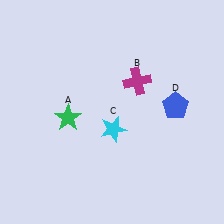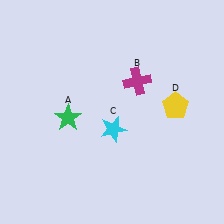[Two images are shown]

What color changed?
The pentagon (D) changed from blue in Image 1 to yellow in Image 2.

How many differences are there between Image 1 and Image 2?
There is 1 difference between the two images.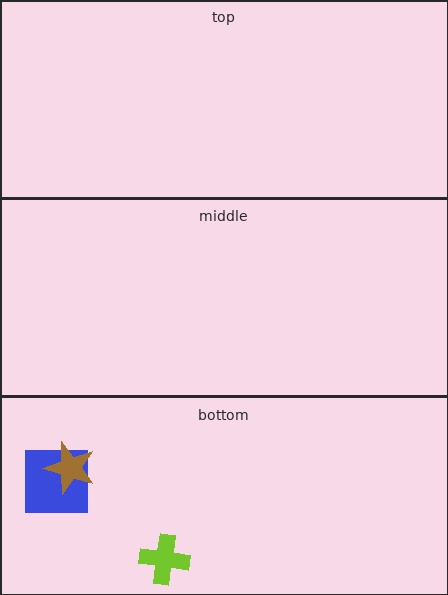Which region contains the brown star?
The bottom region.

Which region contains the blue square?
The bottom region.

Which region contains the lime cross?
The bottom region.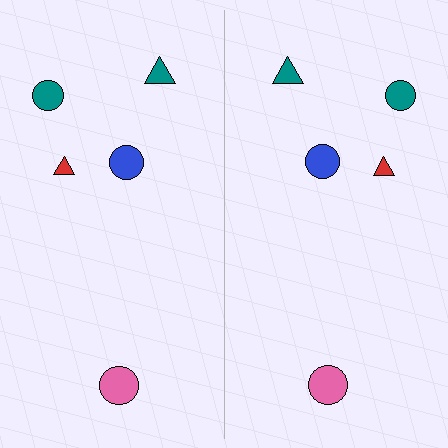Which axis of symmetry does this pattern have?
The pattern has a vertical axis of symmetry running through the center of the image.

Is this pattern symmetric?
Yes, this pattern has bilateral (reflection) symmetry.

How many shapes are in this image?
There are 10 shapes in this image.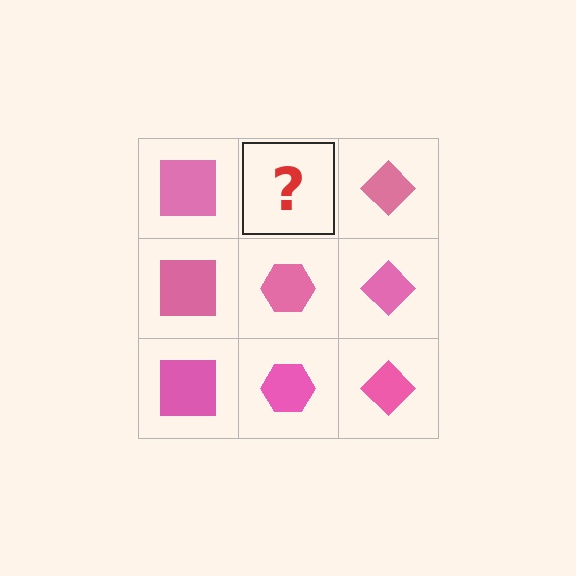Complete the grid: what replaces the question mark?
The question mark should be replaced with a pink hexagon.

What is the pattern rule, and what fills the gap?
The rule is that each column has a consistent shape. The gap should be filled with a pink hexagon.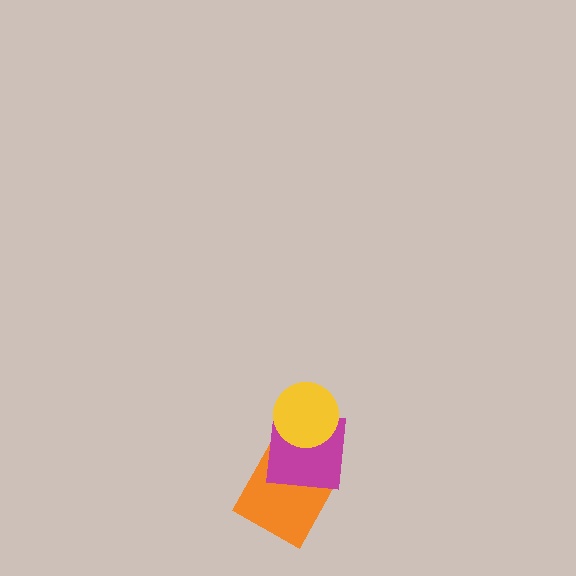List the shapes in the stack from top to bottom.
From top to bottom: the yellow circle, the magenta square, the orange square.